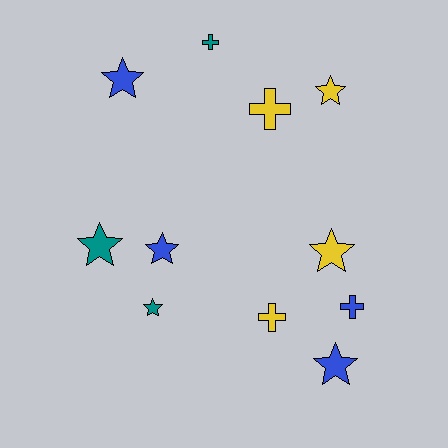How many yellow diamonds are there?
There are no yellow diamonds.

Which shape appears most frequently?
Star, with 7 objects.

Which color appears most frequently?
Yellow, with 4 objects.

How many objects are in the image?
There are 11 objects.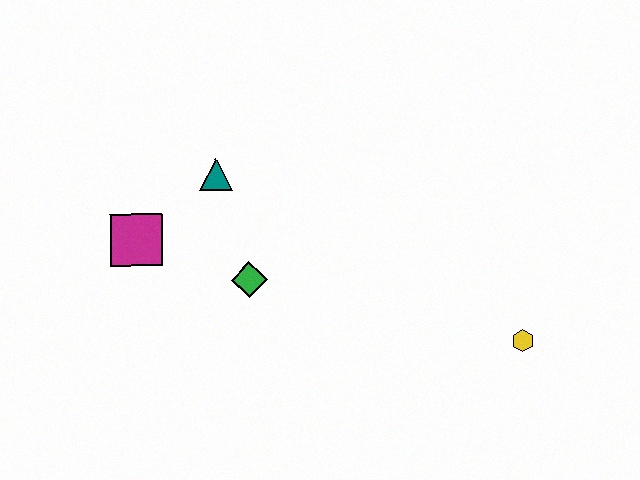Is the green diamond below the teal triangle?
Yes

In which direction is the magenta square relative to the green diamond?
The magenta square is to the left of the green diamond.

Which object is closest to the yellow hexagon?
The green diamond is closest to the yellow hexagon.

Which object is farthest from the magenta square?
The yellow hexagon is farthest from the magenta square.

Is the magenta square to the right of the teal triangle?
No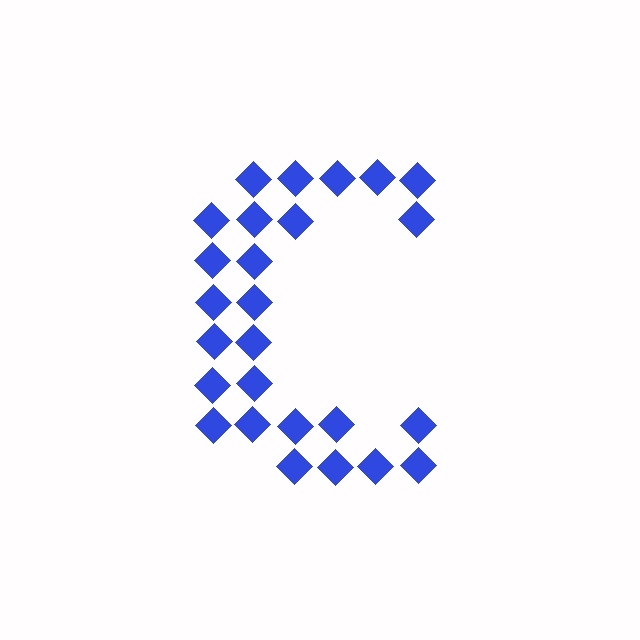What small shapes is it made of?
It is made of small diamonds.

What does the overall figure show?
The overall figure shows the letter C.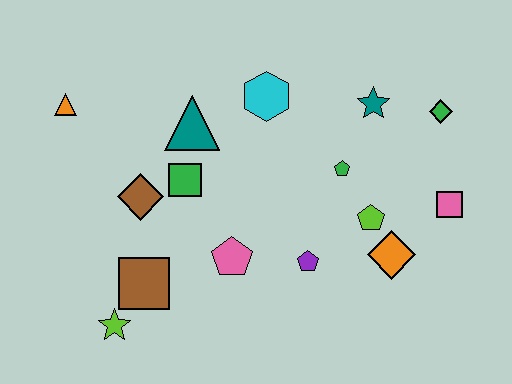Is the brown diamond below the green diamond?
Yes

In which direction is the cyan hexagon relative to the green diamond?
The cyan hexagon is to the left of the green diamond.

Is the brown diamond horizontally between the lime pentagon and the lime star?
Yes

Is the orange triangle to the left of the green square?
Yes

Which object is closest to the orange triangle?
The brown diamond is closest to the orange triangle.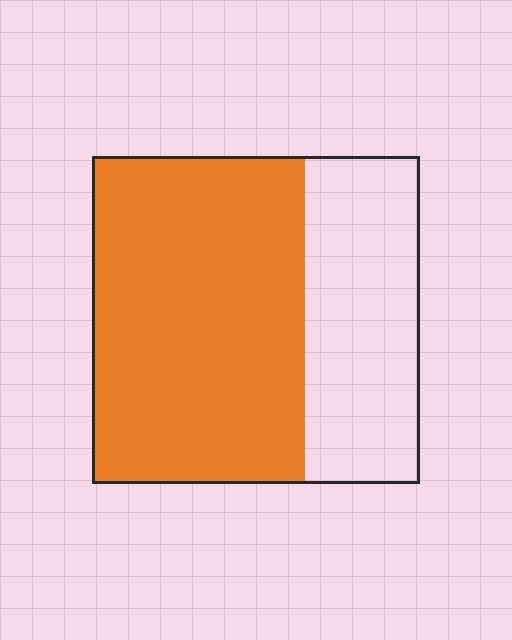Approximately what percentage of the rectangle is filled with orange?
Approximately 65%.